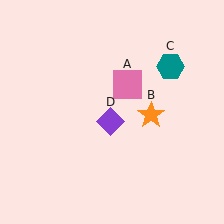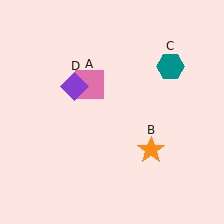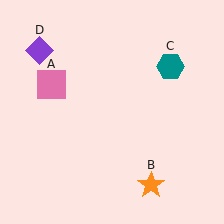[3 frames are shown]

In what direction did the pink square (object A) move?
The pink square (object A) moved left.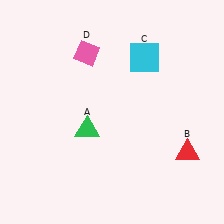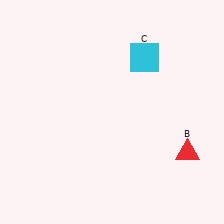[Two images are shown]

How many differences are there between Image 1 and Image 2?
There are 2 differences between the two images.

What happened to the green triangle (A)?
The green triangle (A) was removed in Image 2. It was in the bottom-left area of Image 1.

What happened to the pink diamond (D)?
The pink diamond (D) was removed in Image 2. It was in the top-left area of Image 1.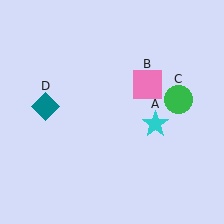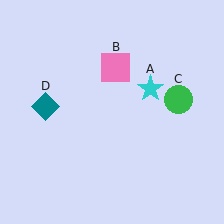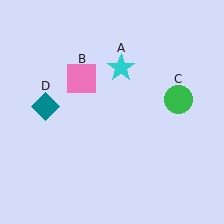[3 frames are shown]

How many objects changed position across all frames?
2 objects changed position: cyan star (object A), pink square (object B).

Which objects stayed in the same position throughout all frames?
Green circle (object C) and teal diamond (object D) remained stationary.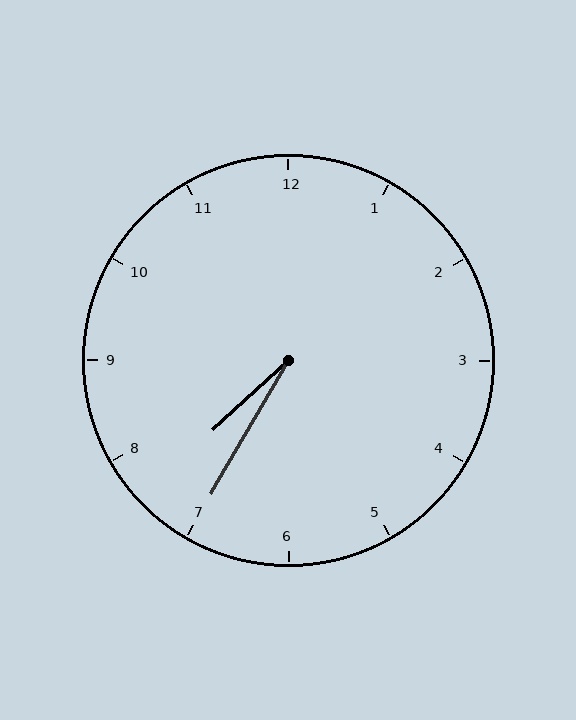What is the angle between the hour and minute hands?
Approximately 18 degrees.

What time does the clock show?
7:35.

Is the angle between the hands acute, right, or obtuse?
It is acute.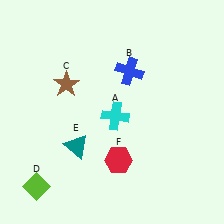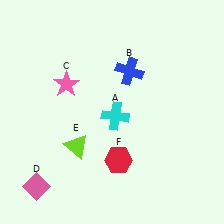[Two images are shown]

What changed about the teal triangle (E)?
In Image 1, E is teal. In Image 2, it changed to lime.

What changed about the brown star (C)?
In Image 1, C is brown. In Image 2, it changed to pink.